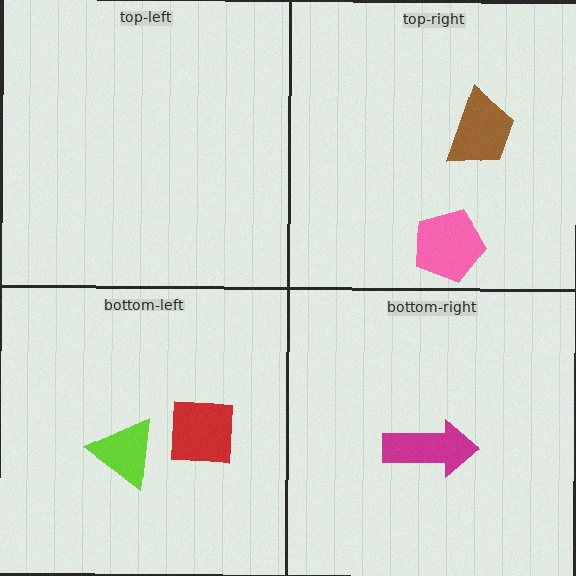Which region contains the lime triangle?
The bottom-left region.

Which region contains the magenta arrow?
The bottom-right region.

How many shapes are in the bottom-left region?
2.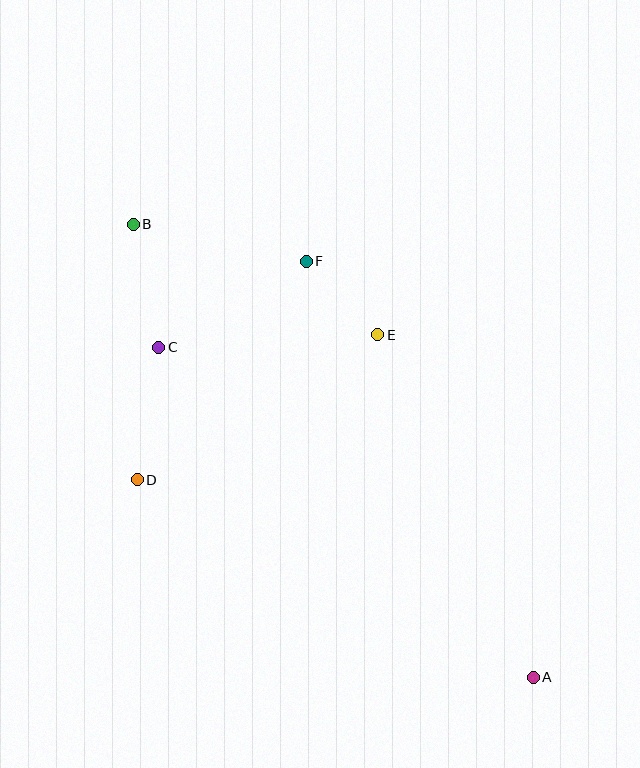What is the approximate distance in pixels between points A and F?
The distance between A and F is approximately 474 pixels.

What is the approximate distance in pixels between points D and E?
The distance between D and E is approximately 281 pixels.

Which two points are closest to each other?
Points E and F are closest to each other.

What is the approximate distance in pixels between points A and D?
The distance between A and D is approximately 443 pixels.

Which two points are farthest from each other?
Points A and B are farthest from each other.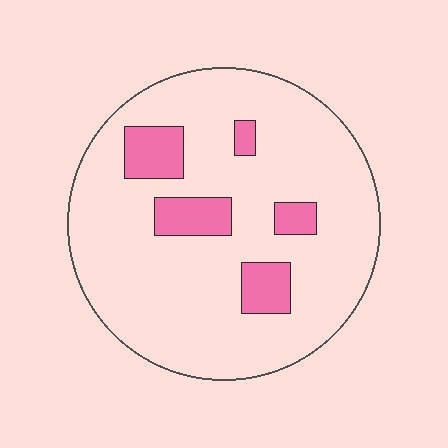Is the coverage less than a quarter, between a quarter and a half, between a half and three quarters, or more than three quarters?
Less than a quarter.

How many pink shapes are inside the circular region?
5.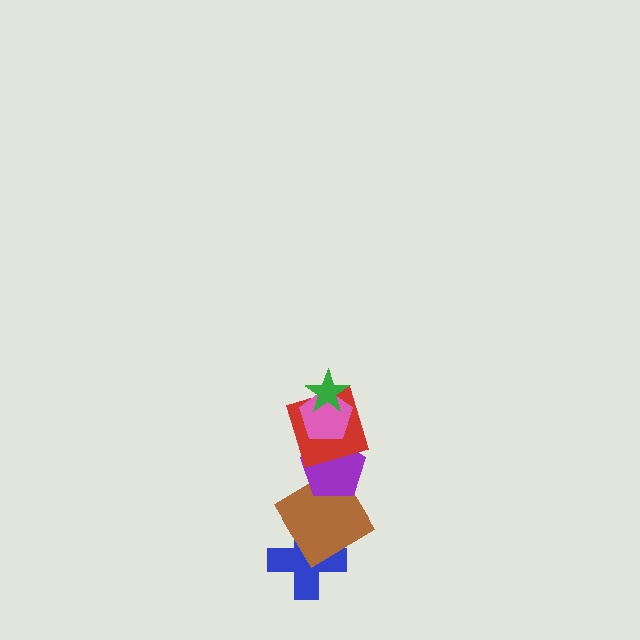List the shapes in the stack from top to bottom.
From top to bottom: the green star, the pink pentagon, the red square, the purple pentagon, the brown diamond, the blue cross.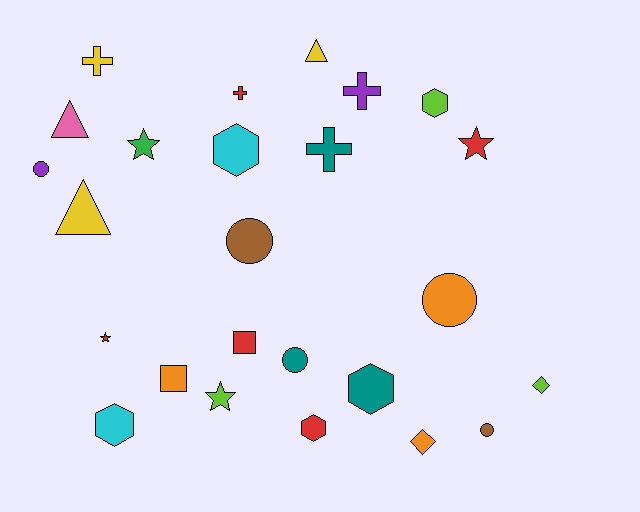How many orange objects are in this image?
There are 3 orange objects.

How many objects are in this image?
There are 25 objects.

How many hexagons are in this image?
There are 5 hexagons.